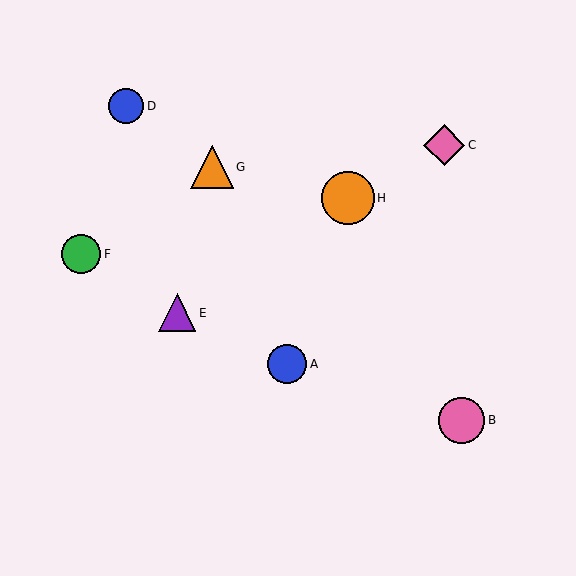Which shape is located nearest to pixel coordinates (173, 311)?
The purple triangle (labeled E) at (177, 313) is nearest to that location.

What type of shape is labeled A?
Shape A is a blue circle.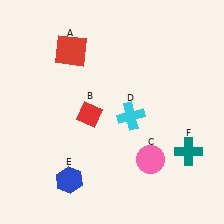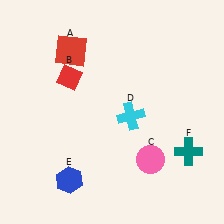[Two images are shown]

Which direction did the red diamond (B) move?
The red diamond (B) moved up.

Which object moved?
The red diamond (B) moved up.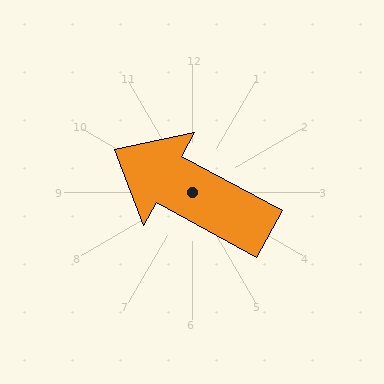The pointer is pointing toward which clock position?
Roughly 10 o'clock.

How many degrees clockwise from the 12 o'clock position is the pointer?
Approximately 299 degrees.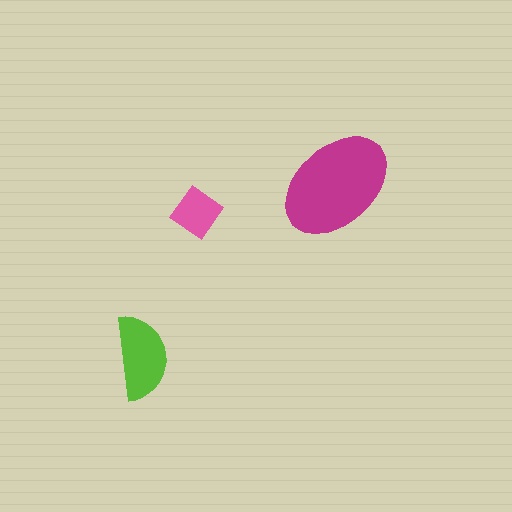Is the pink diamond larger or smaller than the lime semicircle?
Smaller.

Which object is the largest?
The magenta ellipse.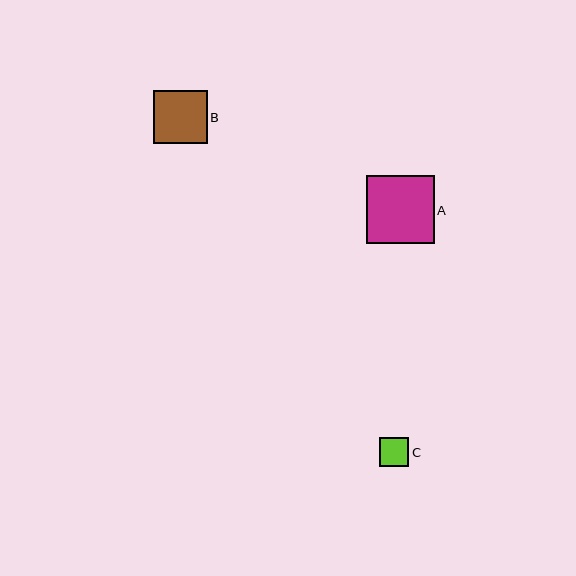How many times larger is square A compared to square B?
Square A is approximately 1.3 times the size of square B.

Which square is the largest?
Square A is the largest with a size of approximately 68 pixels.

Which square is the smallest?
Square C is the smallest with a size of approximately 29 pixels.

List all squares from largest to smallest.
From largest to smallest: A, B, C.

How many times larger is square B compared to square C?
Square B is approximately 1.8 times the size of square C.